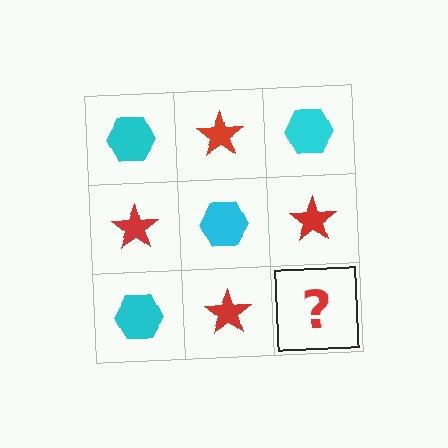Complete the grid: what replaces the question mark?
The question mark should be replaced with a cyan hexagon.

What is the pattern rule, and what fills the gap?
The rule is that it alternates cyan hexagon and red star in a checkerboard pattern. The gap should be filled with a cyan hexagon.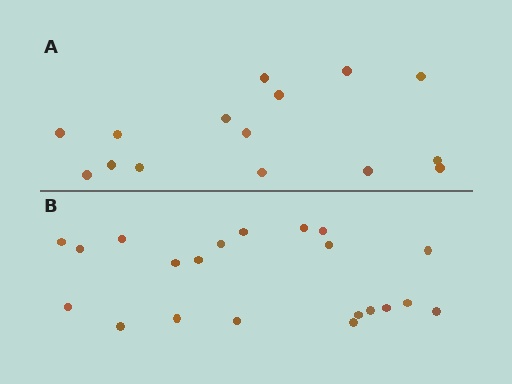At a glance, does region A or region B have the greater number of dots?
Region B (the bottom region) has more dots.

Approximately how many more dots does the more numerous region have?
Region B has about 6 more dots than region A.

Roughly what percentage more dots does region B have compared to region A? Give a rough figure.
About 40% more.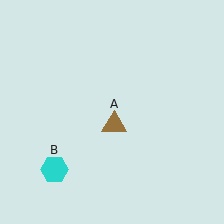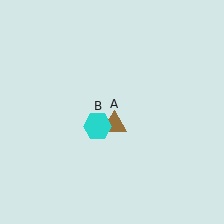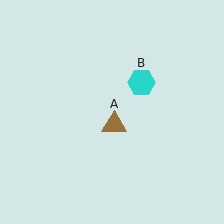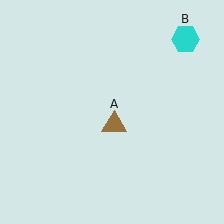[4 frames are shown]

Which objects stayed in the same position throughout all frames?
Brown triangle (object A) remained stationary.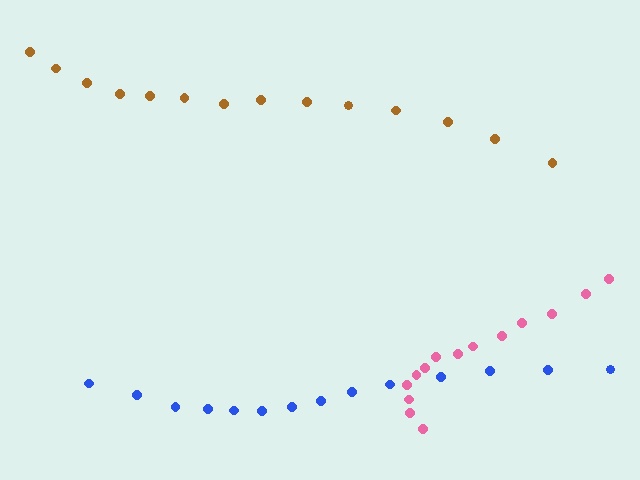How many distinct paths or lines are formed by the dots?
There are 3 distinct paths.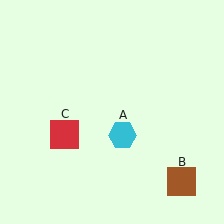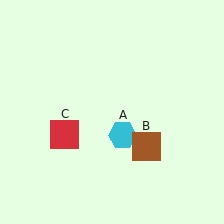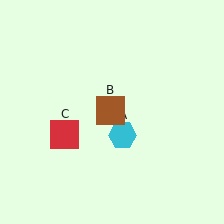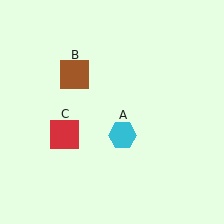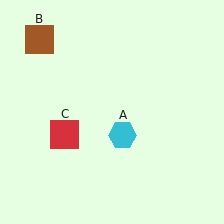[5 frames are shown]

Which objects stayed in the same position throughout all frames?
Cyan hexagon (object A) and red square (object C) remained stationary.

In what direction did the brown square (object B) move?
The brown square (object B) moved up and to the left.